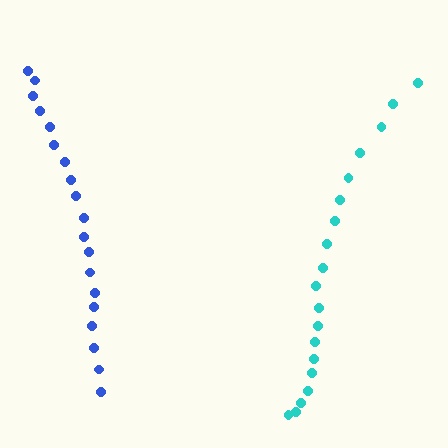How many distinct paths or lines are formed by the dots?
There are 2 distinct paths.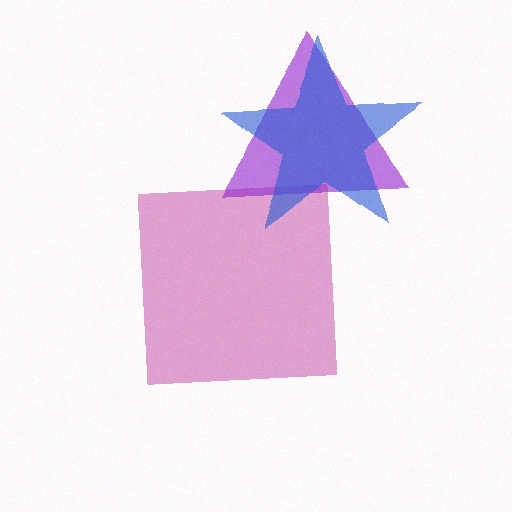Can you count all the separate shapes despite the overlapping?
Yes, there are 3 separate shapes.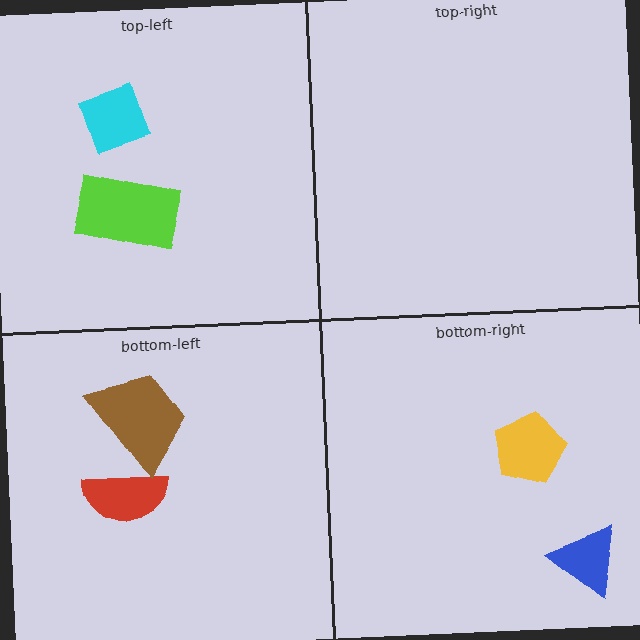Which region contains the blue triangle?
The bottom-right region.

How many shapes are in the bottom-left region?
2.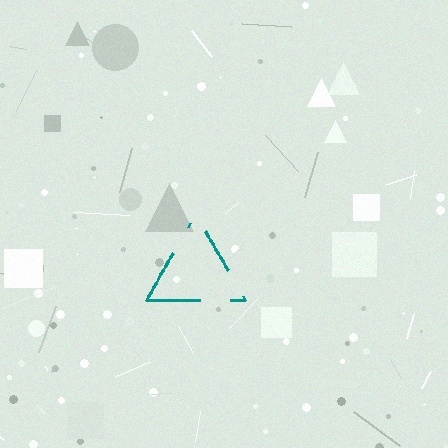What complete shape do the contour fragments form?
The contour fragments form a triangle.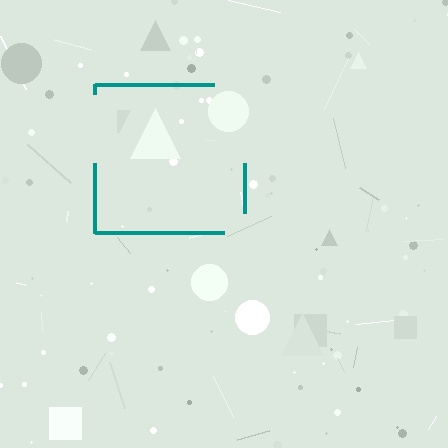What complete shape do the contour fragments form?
The contour fragments form a square.